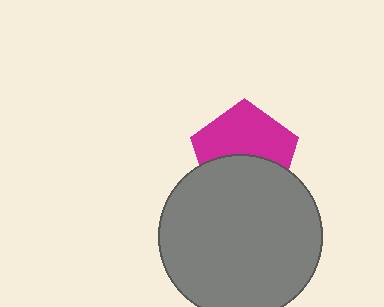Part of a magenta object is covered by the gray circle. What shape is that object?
It is a pentagon.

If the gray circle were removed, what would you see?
You would see the complete magenta pentagon.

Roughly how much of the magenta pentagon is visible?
About half of it is visible (roughly 55%).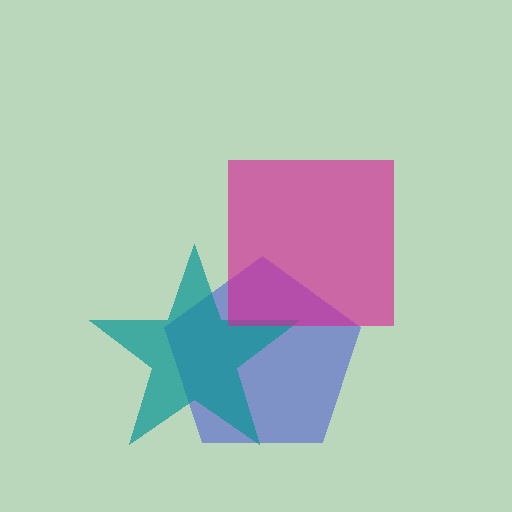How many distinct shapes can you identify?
There are 3 distinct shapes: a blue pentagon, a teal star, a magenta square.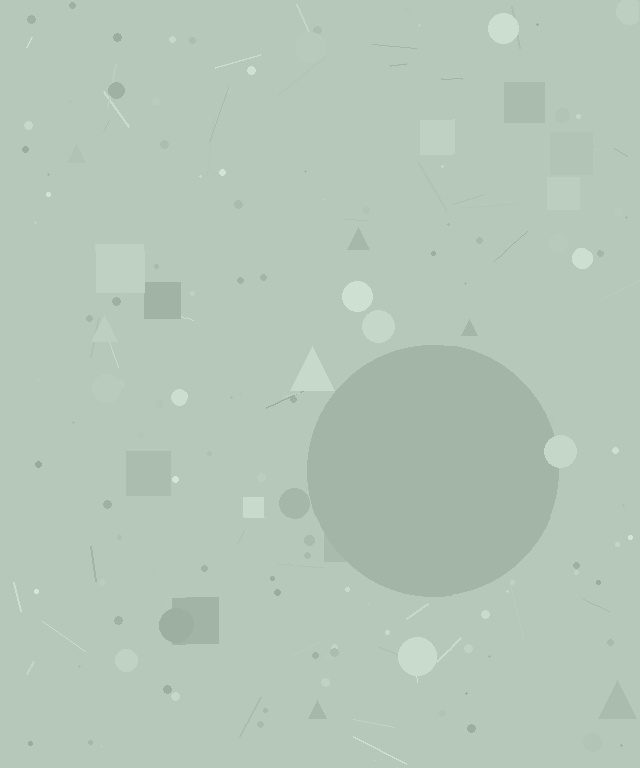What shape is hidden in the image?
A circle is hidden in the image.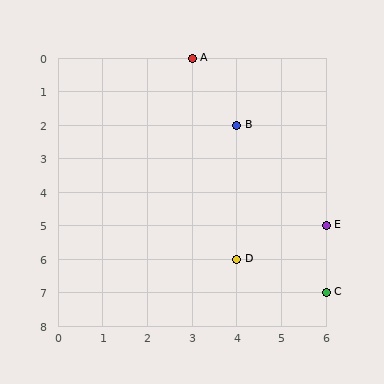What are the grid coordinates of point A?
Point A is at grid coordinates (3, 0).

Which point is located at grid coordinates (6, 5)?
Point E is at (6, 5).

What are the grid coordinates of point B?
Point B is at grid coordinates (4, 2).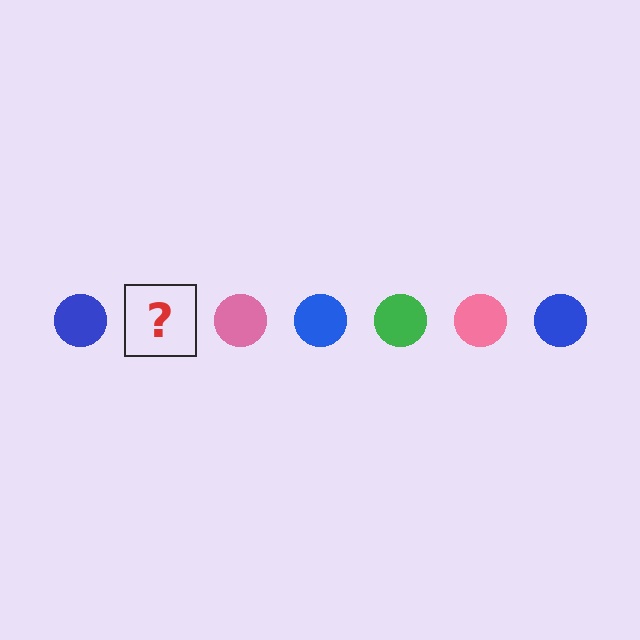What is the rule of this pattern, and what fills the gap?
The rule is that the pattern cycles through blue, green, pink circles. The gap should be filled with a green circle.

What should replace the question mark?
The question mark should be replaced with a green circle.